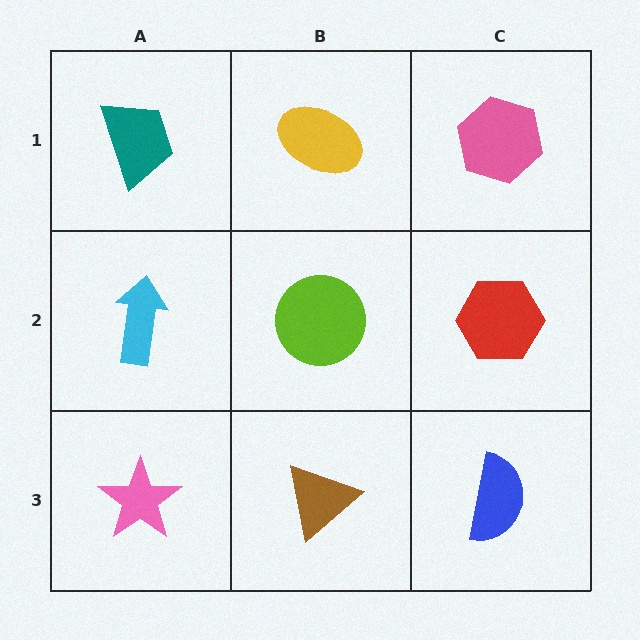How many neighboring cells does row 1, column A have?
2.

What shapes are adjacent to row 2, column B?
A yellow ellipse (row 1, column B), a brown triangle (row 3, column B), a cyan arrow (row 2, column A), a red hexagon (row 2, column C).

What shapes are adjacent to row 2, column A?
A teal trapezoid (row 1, column A), a pink star (row 3, column A), a lime circle (row 2, column B).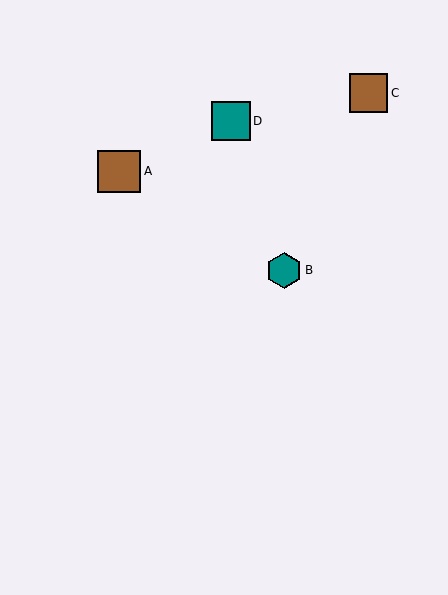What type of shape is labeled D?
Shape D is a teal square.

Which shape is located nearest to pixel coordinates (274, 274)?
The teal hexagon (labeled B) at (284, 270) is nearest to that location.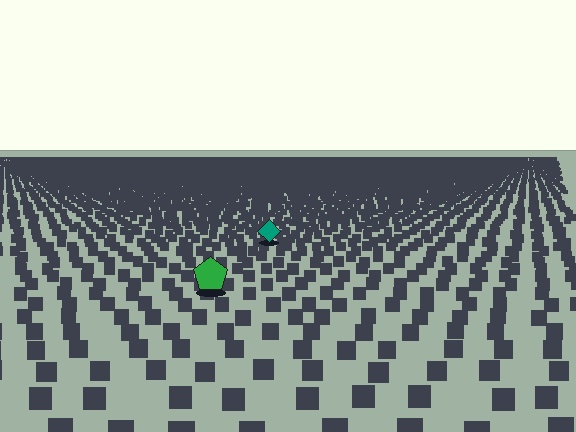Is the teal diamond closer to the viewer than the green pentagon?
No. The green pentagon is closer — you can tell from the texture gradient: the ground texture is coarser near it.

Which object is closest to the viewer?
The green pentagon is closest. The texture marks near it are larger and more spread out.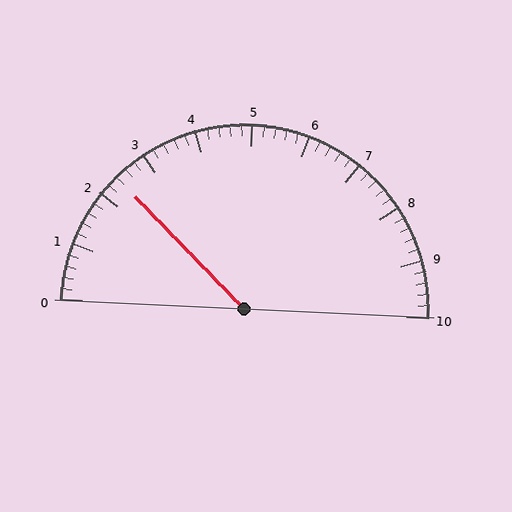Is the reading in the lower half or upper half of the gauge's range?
The reading is in the lower half of the range (0 to 10).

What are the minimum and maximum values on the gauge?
The gauge ranges from 0 to 10.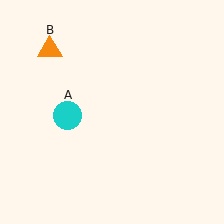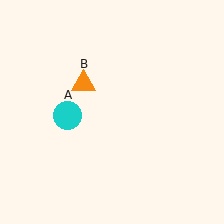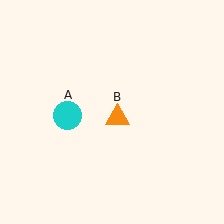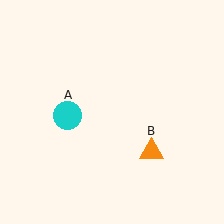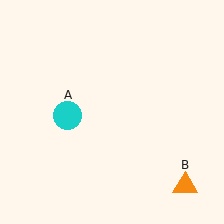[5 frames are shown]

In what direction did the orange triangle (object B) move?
The orange triangle (object B) moved down and to the right.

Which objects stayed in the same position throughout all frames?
Cyan circle (object A) remained stationary.